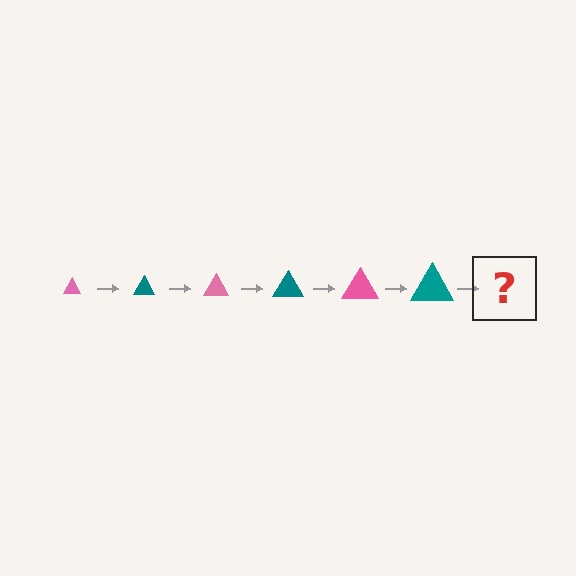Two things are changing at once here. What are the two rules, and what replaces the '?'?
The two rules are that the triangle grows larger each step and the color cycles through pink and teal. The '?' should be a pink triangle, larger than the previous one.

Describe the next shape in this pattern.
It should be a pink triangle, larger than the previous one.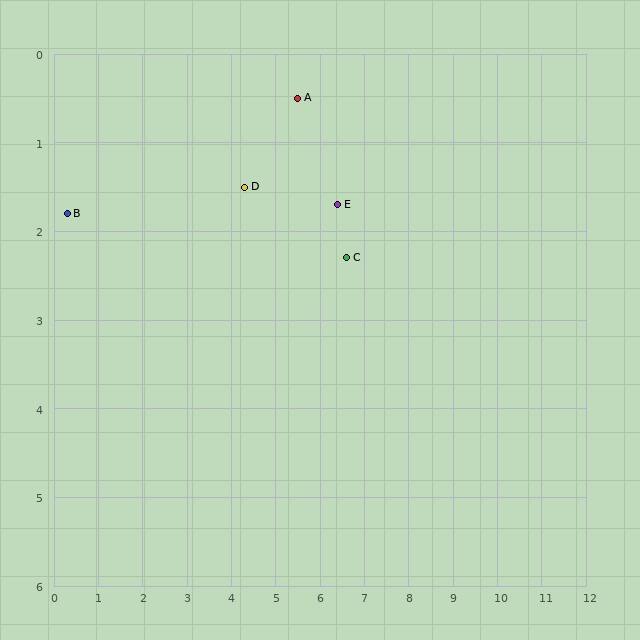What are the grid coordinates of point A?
Point A is at approximately (5.5, 0.5).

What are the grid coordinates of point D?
Point D is at approximately (4.3, 1.5).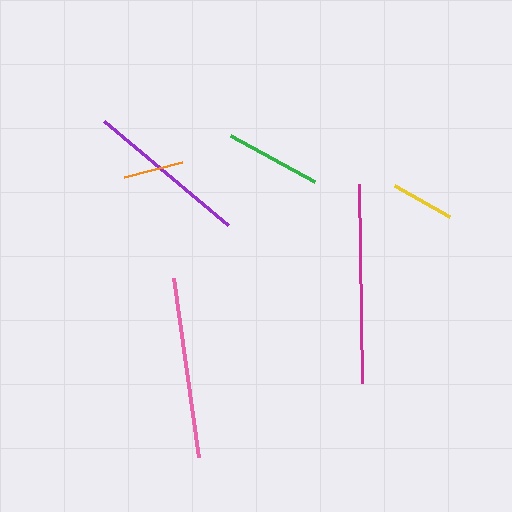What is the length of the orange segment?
The orange segment is approximately 60 pixels long.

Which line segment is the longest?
The magenta line is the longest at approximately 199 pixels.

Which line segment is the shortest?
The orange line is the shortest at approximately 60 pixels.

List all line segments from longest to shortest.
From longest to shortest: magenta, pink, purple, green, yellow, orange.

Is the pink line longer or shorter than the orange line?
The pink line is longer than the orange line.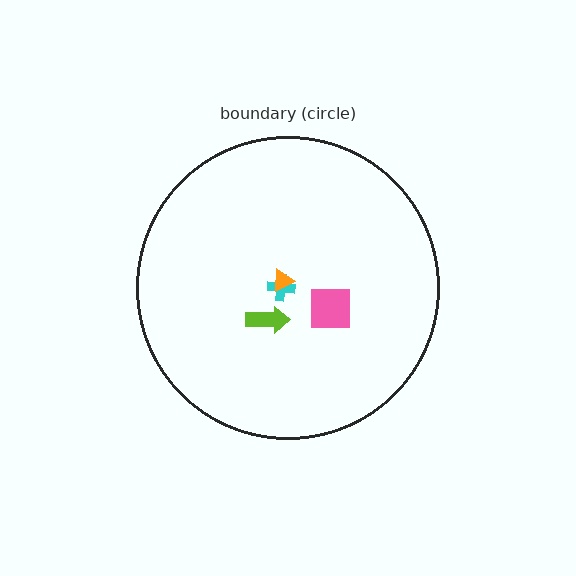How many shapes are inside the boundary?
4 inside, 0 outside.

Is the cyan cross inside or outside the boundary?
Inside.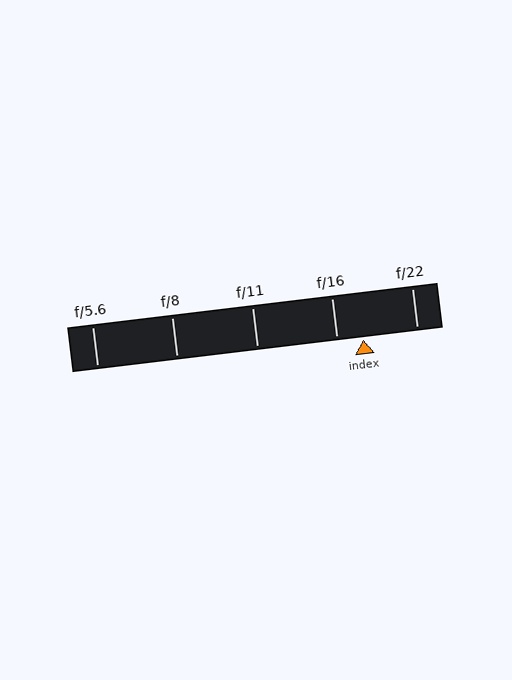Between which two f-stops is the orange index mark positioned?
The index mark is between f/16 and f/22.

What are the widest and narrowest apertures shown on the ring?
The widest aperture shown is f/5.6 and the narrowest is f/22.